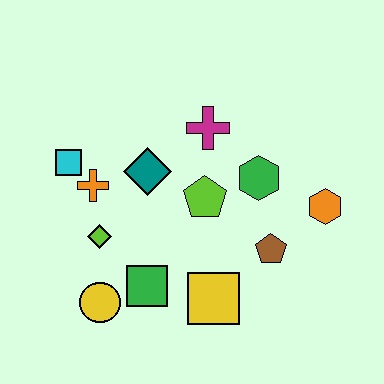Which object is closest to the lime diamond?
The orange cross is closest to the lime diamond.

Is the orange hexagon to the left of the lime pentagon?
No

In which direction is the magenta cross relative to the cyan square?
The magenta cross is to the right of the cyan square.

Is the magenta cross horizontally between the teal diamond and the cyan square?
No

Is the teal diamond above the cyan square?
No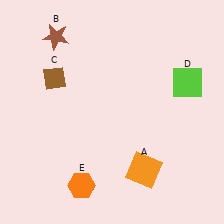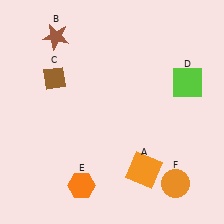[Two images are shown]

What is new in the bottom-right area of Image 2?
An orange circle (F) was added in the bottom-right area of Image 2.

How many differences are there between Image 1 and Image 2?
There is 1 difference between the two images.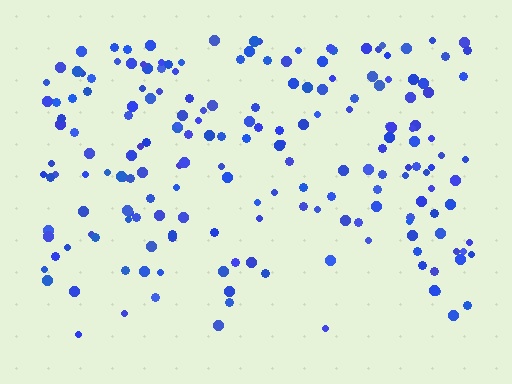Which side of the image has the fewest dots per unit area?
The bottom.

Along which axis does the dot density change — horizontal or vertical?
Vertical.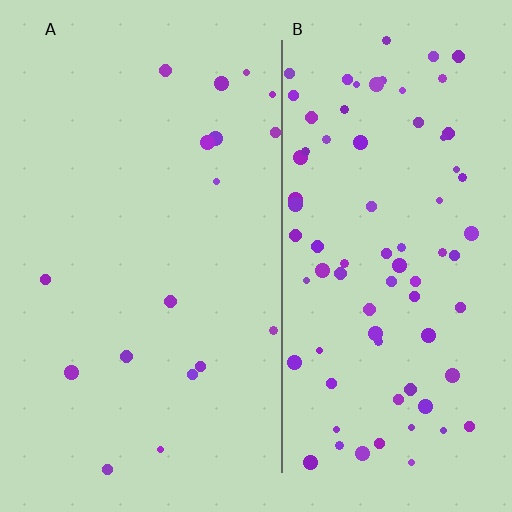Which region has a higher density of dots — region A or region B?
B (the right).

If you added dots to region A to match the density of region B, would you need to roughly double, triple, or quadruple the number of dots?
Approximately quadruple.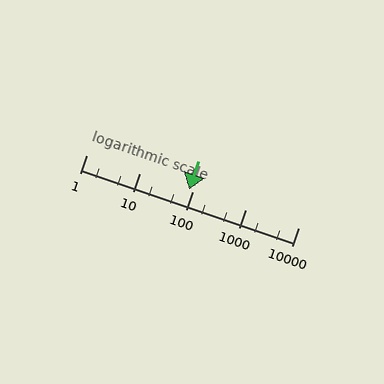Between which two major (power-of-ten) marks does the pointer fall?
The pointer is between 10 and 100.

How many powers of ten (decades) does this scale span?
The scale spans 4 decades, from 1 to 10000.